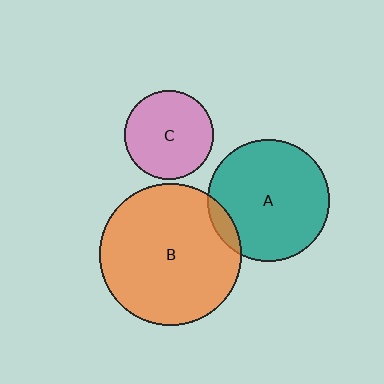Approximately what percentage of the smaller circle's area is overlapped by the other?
Approximately 10%.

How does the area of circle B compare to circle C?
Approximately 2.6 times.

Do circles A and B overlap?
Yes.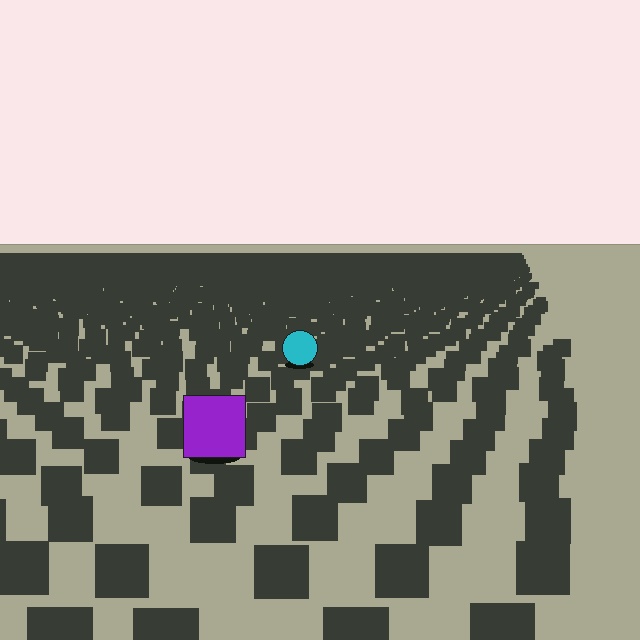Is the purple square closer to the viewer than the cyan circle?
Yes. The purple square is closer — you can tell from the texture gradient: the ground texture is coarser near it.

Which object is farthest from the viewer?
The cyan circle is farthest from the viewer. It appears smaller and the ground texture around it is denser.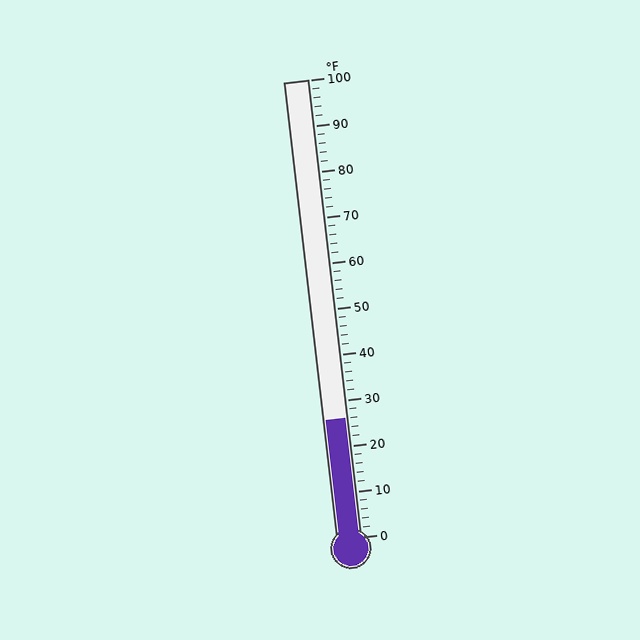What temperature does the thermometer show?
The thermometer shows approximately 26°F.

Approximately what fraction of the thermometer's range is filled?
The thermometer is filled to approximately 25% of its range.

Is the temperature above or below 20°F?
The temperature is above 20°F.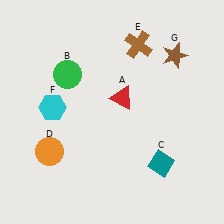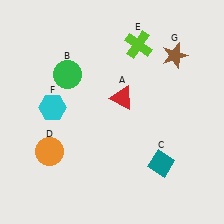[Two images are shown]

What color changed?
The cross (E) changed from brown in Image 1 to lime in Image 2.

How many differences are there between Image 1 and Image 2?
There is 1 difference between the two images.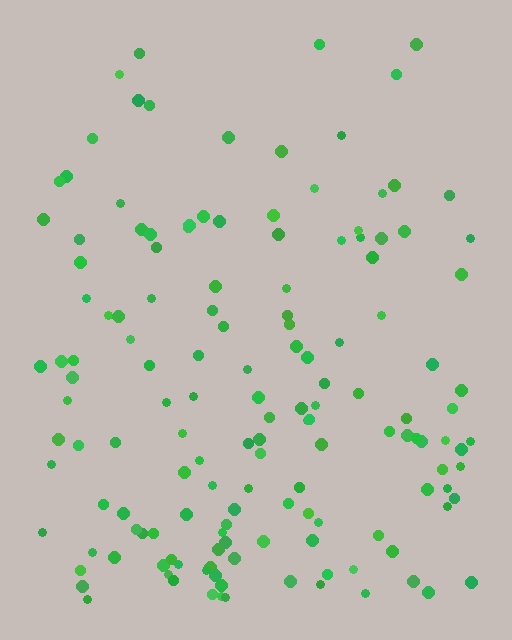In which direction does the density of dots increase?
From top to bottom, with the bottom side densest.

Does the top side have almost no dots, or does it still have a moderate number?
Still a moderate number, just noticeably fewer than the bottom.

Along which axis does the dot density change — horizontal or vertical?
Vertical.